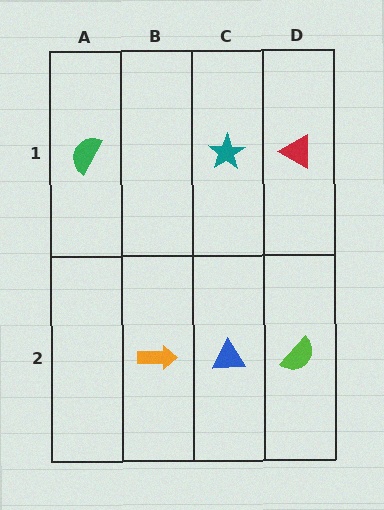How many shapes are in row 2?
3 shapes.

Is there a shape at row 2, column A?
No, that cell is empty.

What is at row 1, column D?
A red triangle.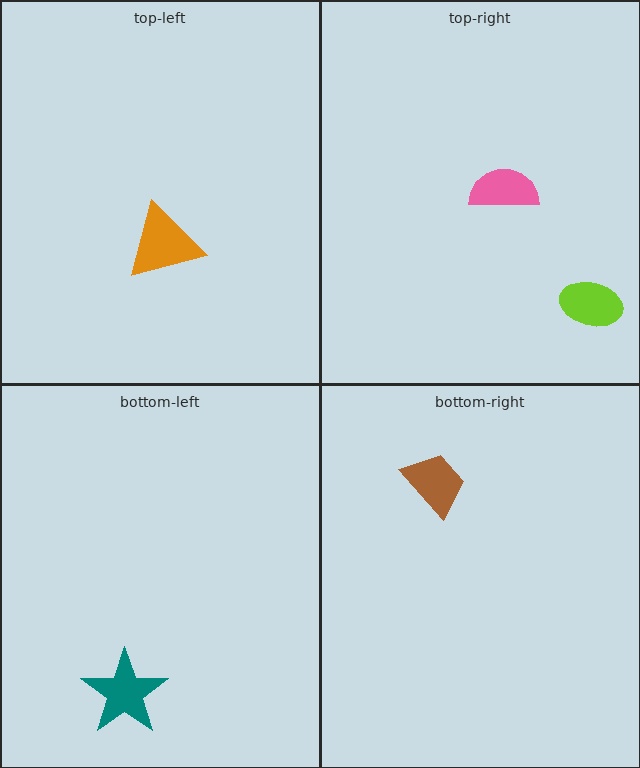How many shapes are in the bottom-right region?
1.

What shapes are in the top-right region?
The pink semicircle, the lime ellipse.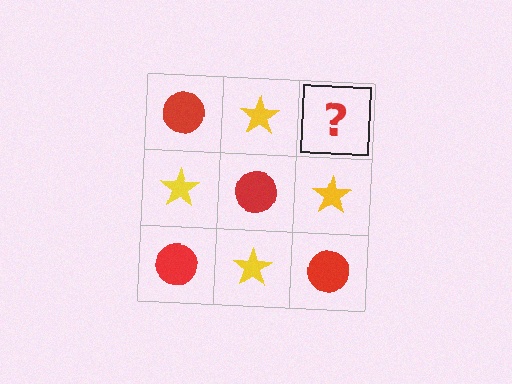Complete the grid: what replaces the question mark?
The question mark should be replaced with a red circle.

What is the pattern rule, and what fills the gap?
The rule is that it alternates red circle and yellow star in a checkerboard pattern. The gap should be filled with a red circle.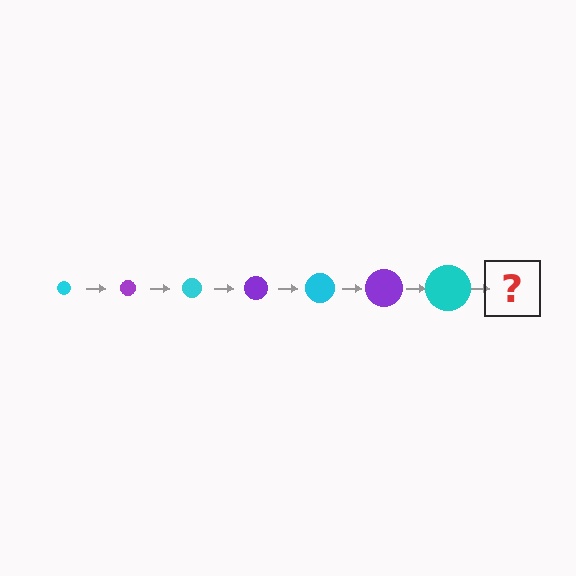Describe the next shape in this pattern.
It should be a purple circle, larger than the previous one.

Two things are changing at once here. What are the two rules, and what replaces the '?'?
The two rules are that the circle grows larger each step and the color cycles through cyan and purple. The '?' should be a purple circle, larger than the previous one.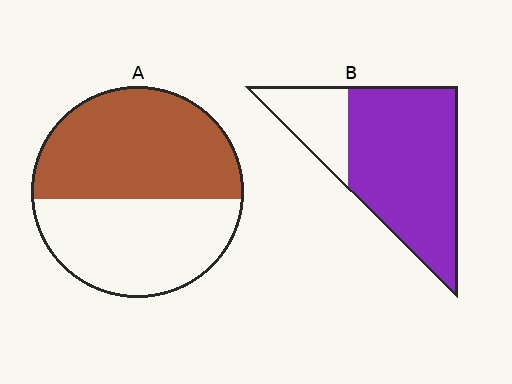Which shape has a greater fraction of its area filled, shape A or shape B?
Shape B.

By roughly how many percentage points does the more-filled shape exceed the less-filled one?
By roughly 20 percentage points (B over A).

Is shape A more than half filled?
Yes.